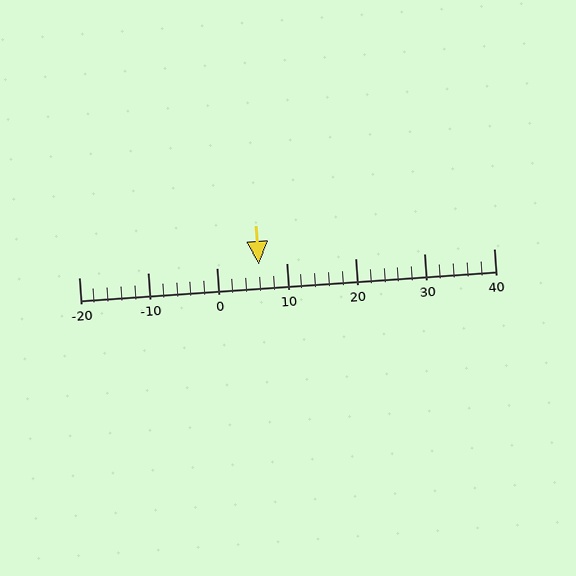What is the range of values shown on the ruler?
The ruler shows values from -20 to 40.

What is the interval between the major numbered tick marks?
The major tick marks are spaced 10 units apart.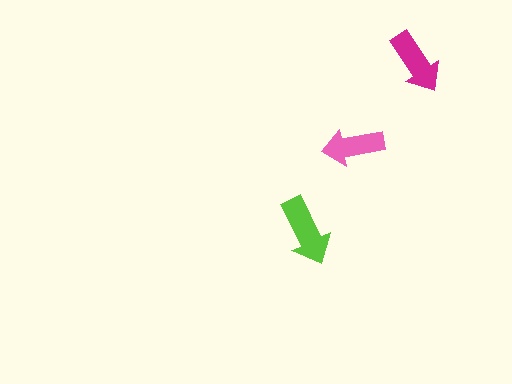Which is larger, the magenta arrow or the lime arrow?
The lime one.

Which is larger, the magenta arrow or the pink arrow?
The magenta one.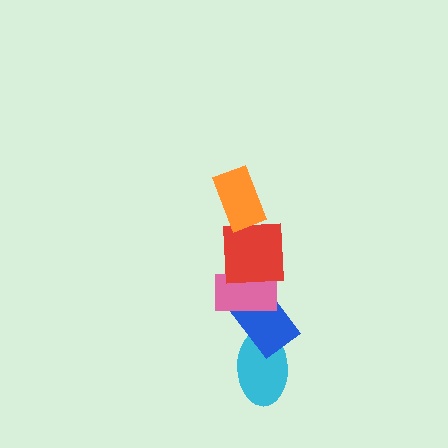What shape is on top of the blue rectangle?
The pink rectangle is on top of the blue rectangle.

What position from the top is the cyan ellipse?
The cyan ellipse is 5th from the top.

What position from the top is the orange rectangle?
The orange rectangle is 1st from the top.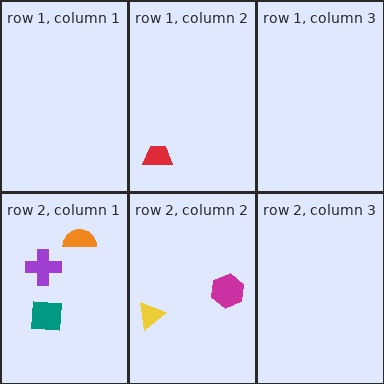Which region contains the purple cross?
The row 2, column 1 region.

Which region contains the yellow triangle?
The row 2, column 2 region.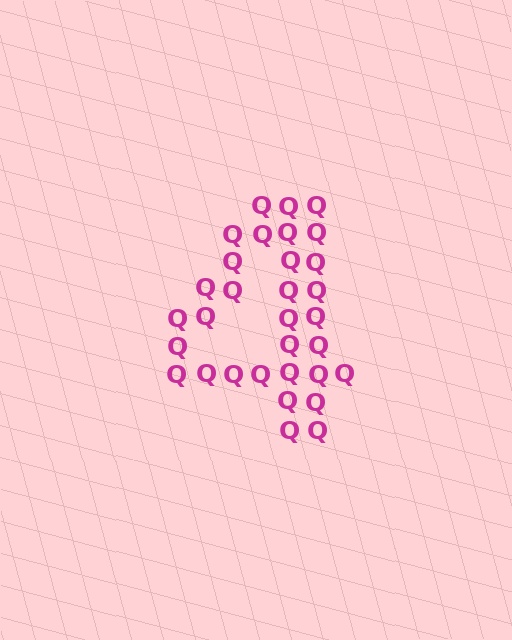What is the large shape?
The large shape is the digit 4.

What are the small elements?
The small elements are letter Q's.